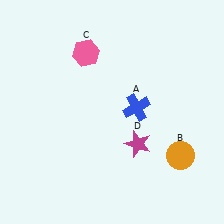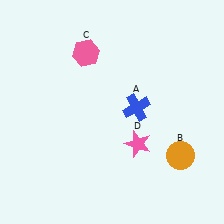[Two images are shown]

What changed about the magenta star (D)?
In Image 1, D is magenta. In Image 2, it changed to pink.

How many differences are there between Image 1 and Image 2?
There is 1 difference between the two images.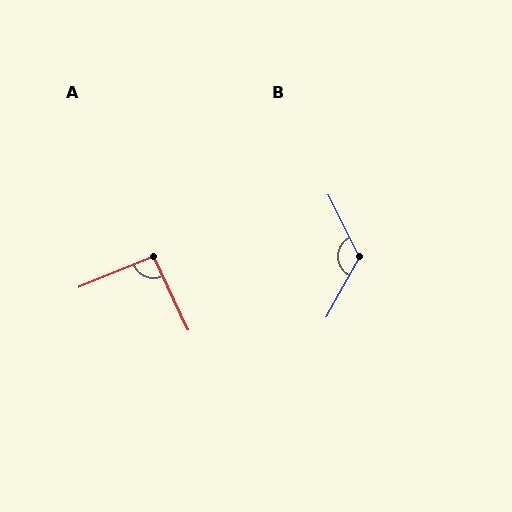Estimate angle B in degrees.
Approximately 125 degrees.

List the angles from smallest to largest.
A (93°), B (125°).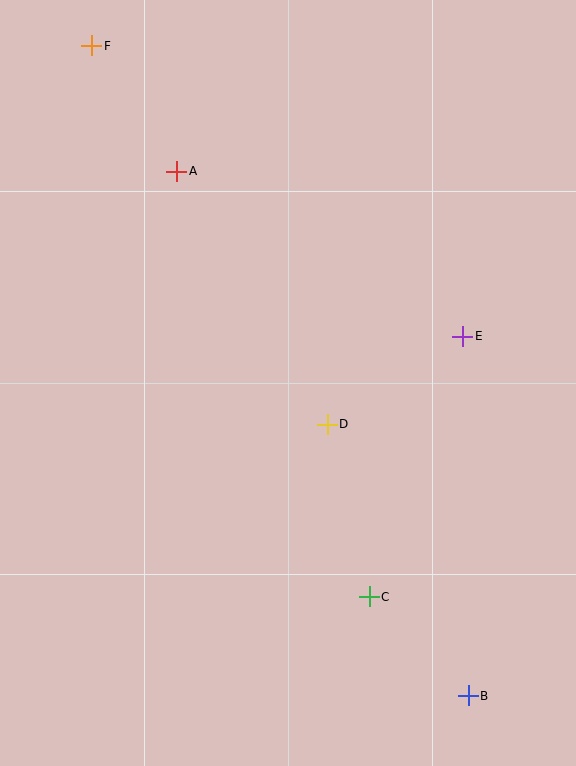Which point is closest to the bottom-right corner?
Point B is closest to the bottom-right corner.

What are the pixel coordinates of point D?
Point D is at (327, 424).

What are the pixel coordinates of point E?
Point E is at (463, 336).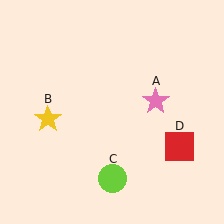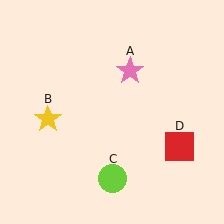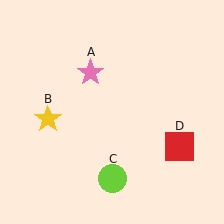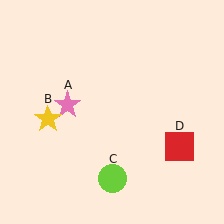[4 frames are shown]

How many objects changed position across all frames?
1 object changed position: pink star (object A).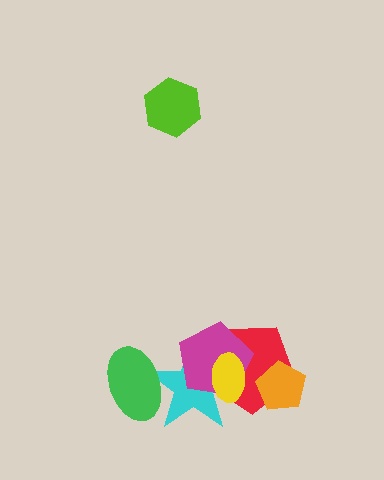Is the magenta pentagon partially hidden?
Yes, it is partially covered by another shape.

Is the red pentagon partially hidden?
Yes, it is partially covered by another shape.